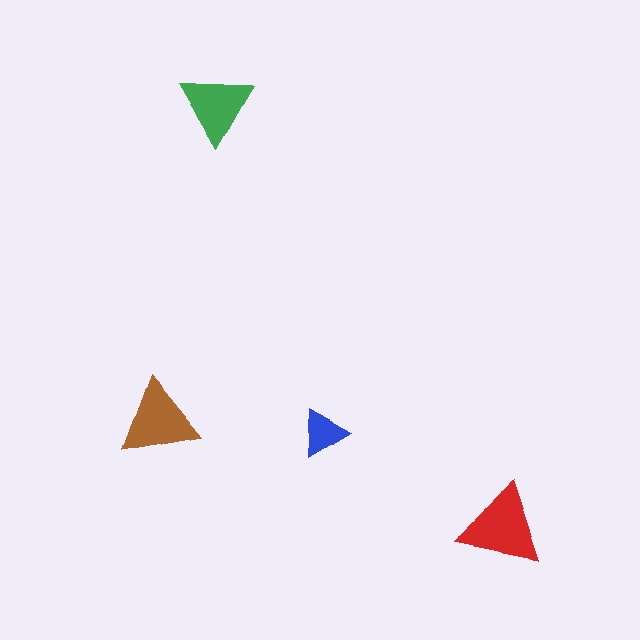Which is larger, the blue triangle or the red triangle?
The red one.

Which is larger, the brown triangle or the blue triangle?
The brown one.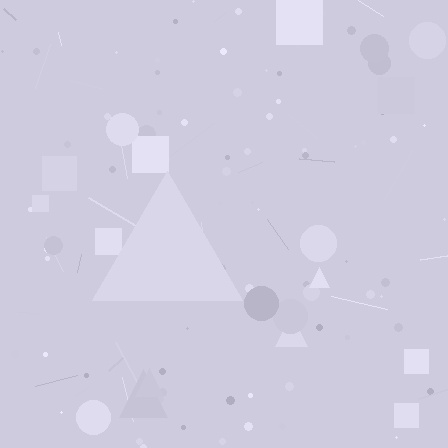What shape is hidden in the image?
A triangle is hidden in the image.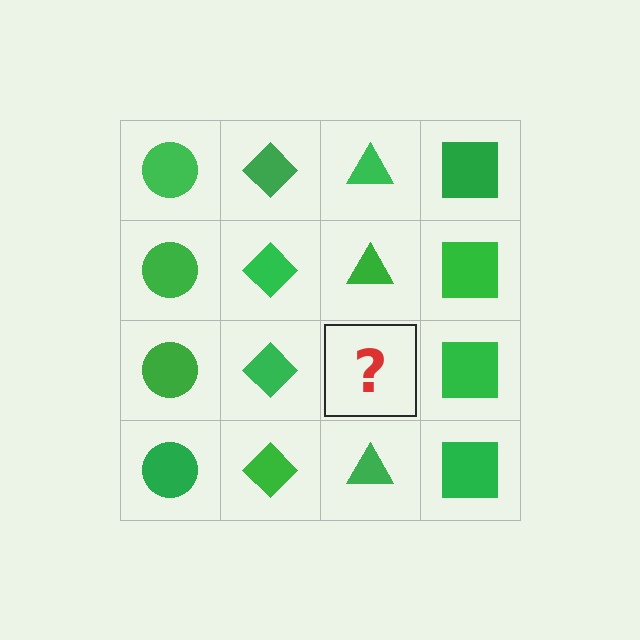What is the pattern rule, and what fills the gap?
The rule is that each column has a consistent shape. The gap should be filled with a green triangle.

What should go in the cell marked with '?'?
The missing cell should contain a green triangle.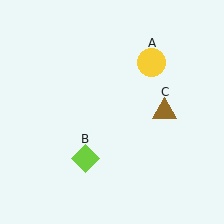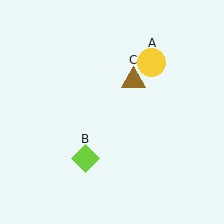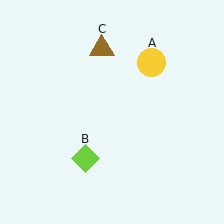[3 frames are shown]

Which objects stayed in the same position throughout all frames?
Yellow circle (object A) and lime diamond (object B) remained stationary.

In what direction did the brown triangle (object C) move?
The brown triangle (object C) moved up and to the left.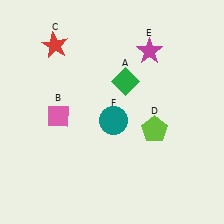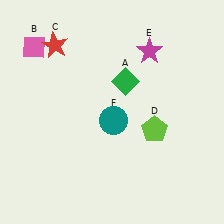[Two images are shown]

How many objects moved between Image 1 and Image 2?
1 object moved between the two images.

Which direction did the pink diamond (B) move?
The pink diamond (B) moved up.